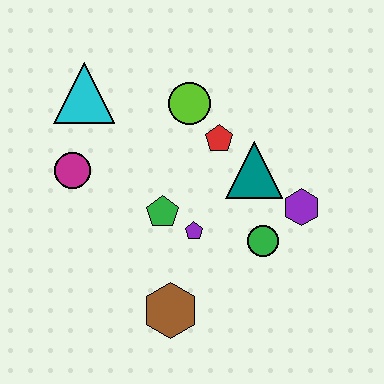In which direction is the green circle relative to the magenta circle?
The green circle is to the right of the magenta circle.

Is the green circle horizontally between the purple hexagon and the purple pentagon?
Yes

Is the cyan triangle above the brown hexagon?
Yes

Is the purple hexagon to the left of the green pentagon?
No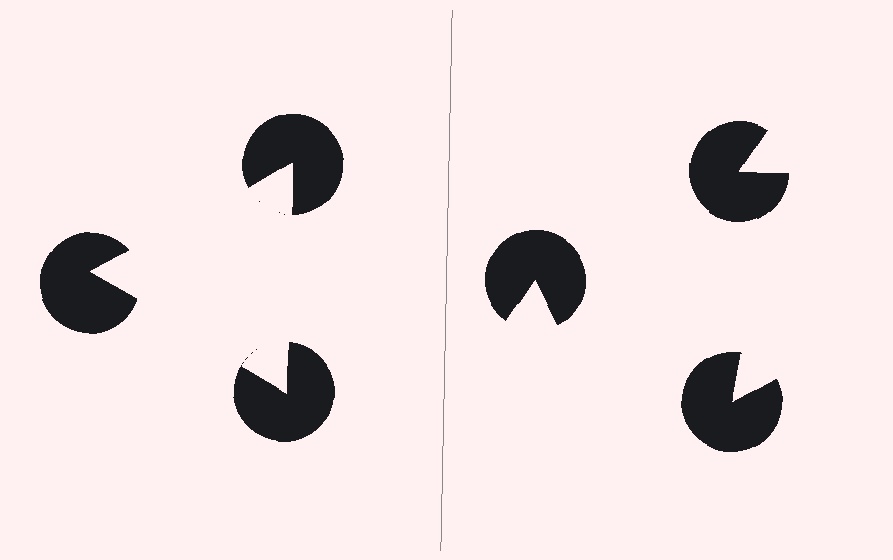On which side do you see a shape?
An illusory triangle appears on the left side. On the right side the wedge cuts are rotated, so no coherent shape forms.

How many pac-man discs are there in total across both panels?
6 — 3 on each side.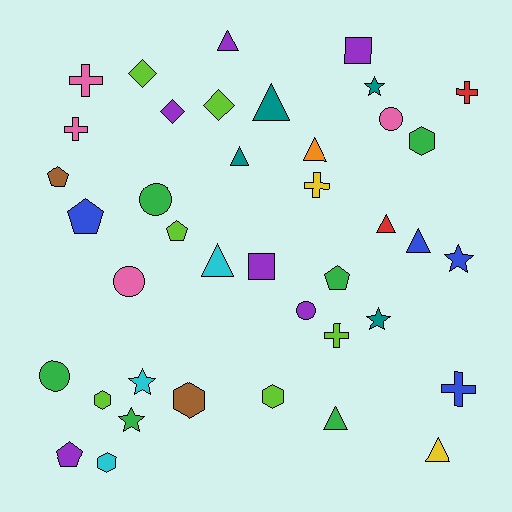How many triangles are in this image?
There are 9 triangles.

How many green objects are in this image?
There are 6 green objects.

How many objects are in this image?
There are 40 objects.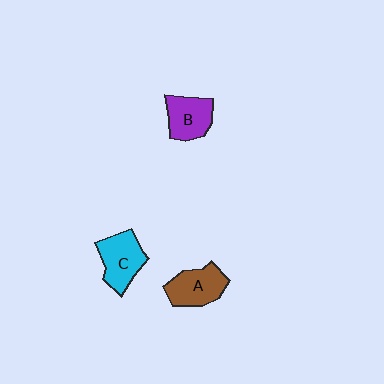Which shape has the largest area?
Shape C (cyan).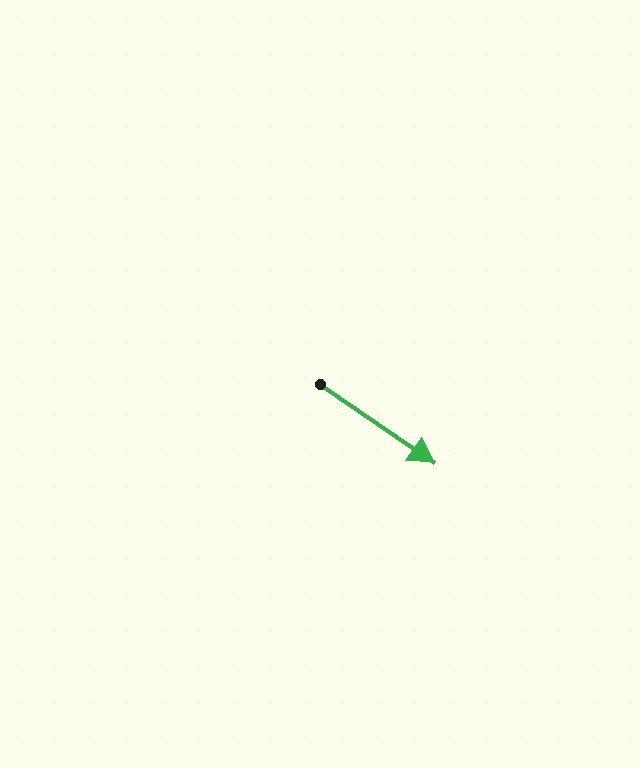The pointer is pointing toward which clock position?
Roughly 4 o'clock.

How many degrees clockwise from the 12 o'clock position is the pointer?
Approximately 125 degrees.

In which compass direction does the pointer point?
Southeast.